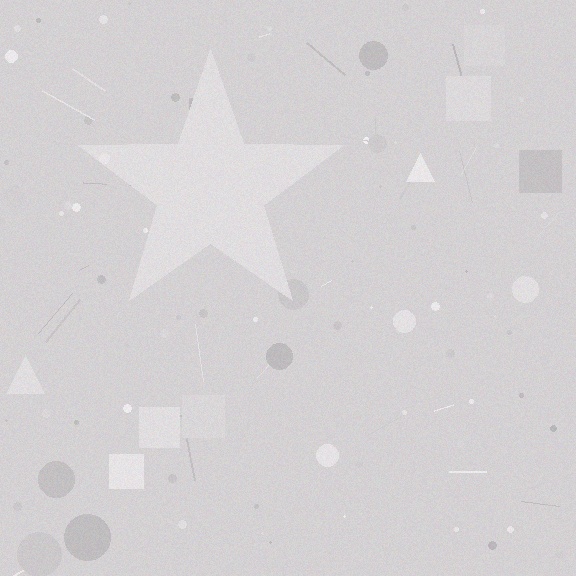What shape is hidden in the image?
A star is hidden in the image.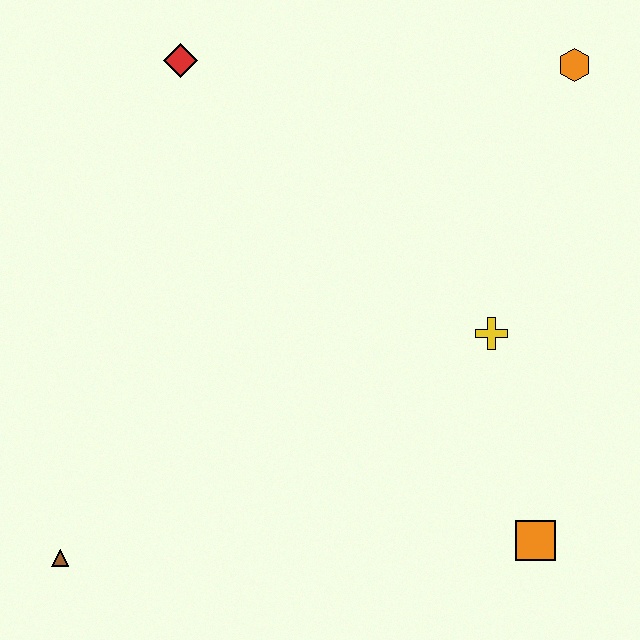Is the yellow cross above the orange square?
Yes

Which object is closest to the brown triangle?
The orange square is closest to the brown triangle.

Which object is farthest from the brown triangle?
The orange hexagon is farthest from the brown triangle.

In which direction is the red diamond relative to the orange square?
The red diamond is above the orange square.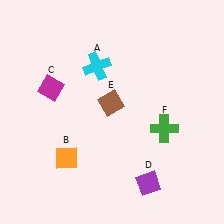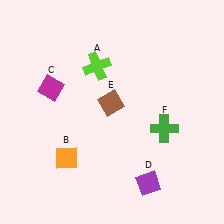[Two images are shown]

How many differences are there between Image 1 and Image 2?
There is 1 difference between the two images.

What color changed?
The cross (A) changed from cyan in Image 1 to lime in Image 2.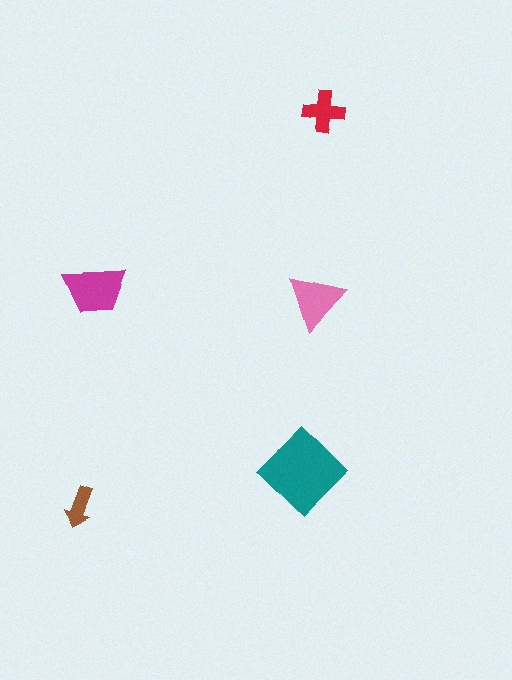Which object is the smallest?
The brown arrow.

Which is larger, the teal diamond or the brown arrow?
The teal diamond.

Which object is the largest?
The teal diamond.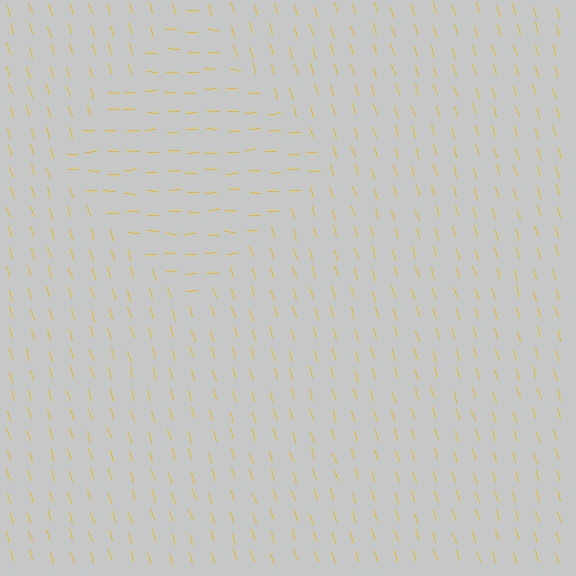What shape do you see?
I see a diamond.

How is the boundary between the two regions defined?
The boundary is defined purely by a change in line orientation (approximately 72 degrees difference). All lines are the same color and thickness.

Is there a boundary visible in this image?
Yes, there is a texture boundary formed by a change in line orientation.